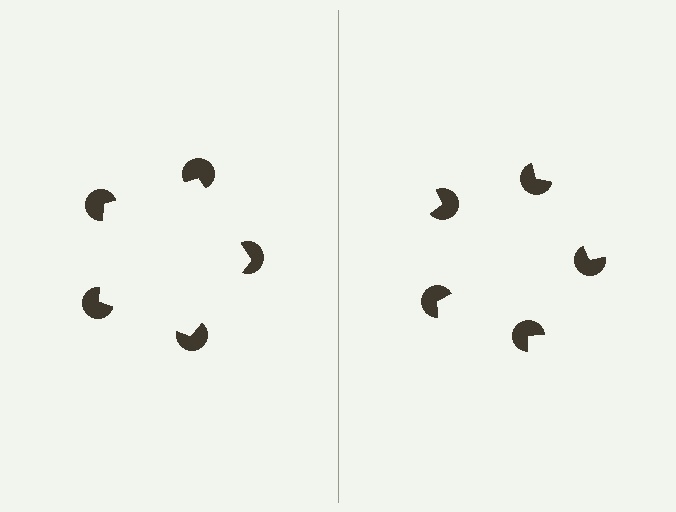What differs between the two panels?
The pac-man discs are positioned identically on both sides; only the wedge orientations differ. On the left they align to a pentagon; on the right they are misaligned.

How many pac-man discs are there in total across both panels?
10 — 5 on each side.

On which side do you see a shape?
An illusory pentagon appears on the left side. On the right side the wedge cuts are rotated, so no coherent shape forms.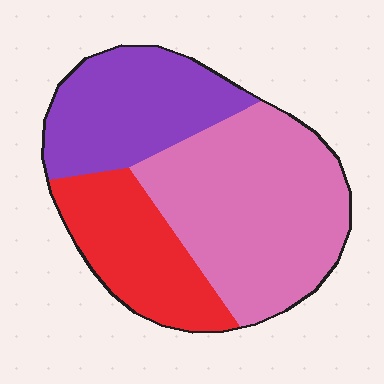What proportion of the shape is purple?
Purple covers around 30% of the shape.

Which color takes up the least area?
Red, at roughly 25%.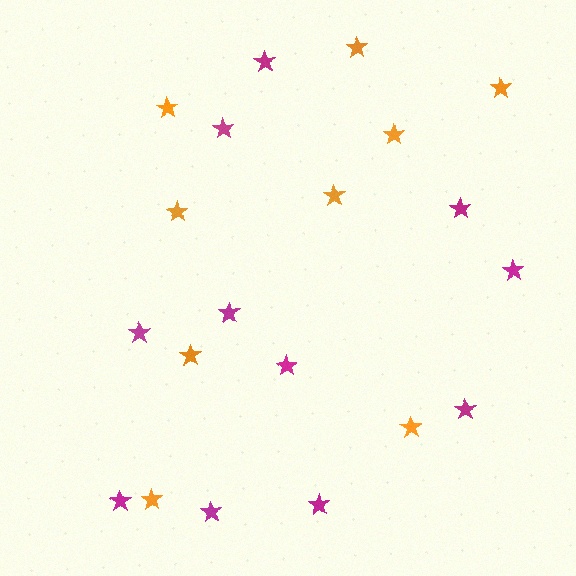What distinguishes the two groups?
There are 2 groups: one group of magenta stars (11) and one group of orange stars (9).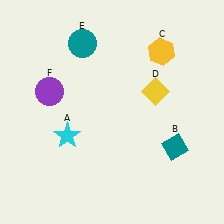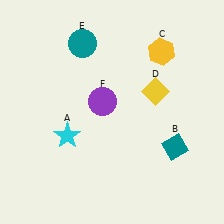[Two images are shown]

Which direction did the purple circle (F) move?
The purple circle (F) moved right.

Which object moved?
The purple circle (F) moved right.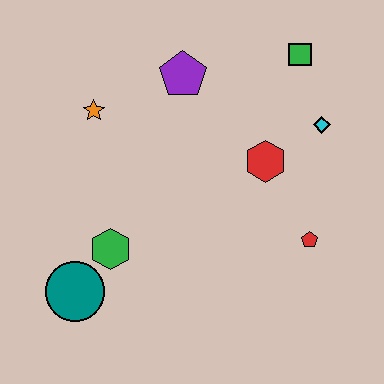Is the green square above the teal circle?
Yes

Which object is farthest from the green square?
The teal circle is farthest from the green square.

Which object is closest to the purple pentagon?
The orange star is closest to the purple pentagon.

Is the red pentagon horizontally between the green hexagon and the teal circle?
No